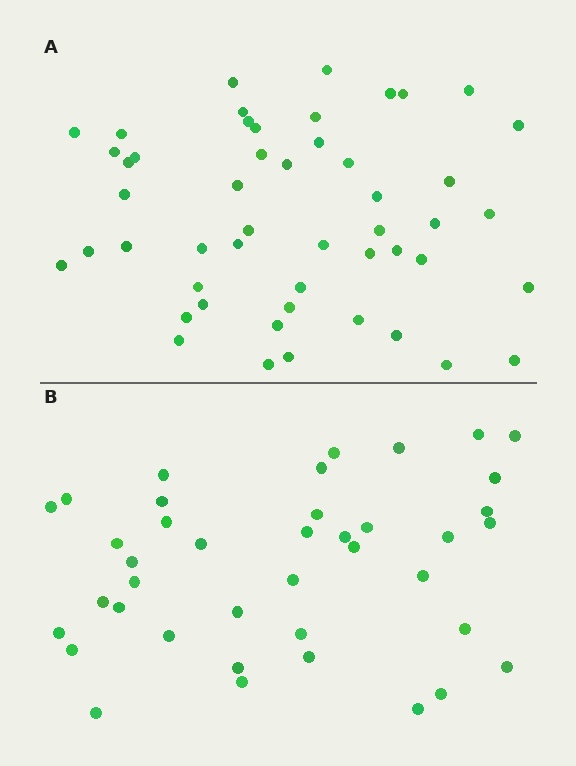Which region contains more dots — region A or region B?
Region A (the top region) has more dots.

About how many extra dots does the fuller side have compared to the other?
Region A has roughly 10 or so more dots than region B.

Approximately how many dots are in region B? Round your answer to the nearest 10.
About 40 dots.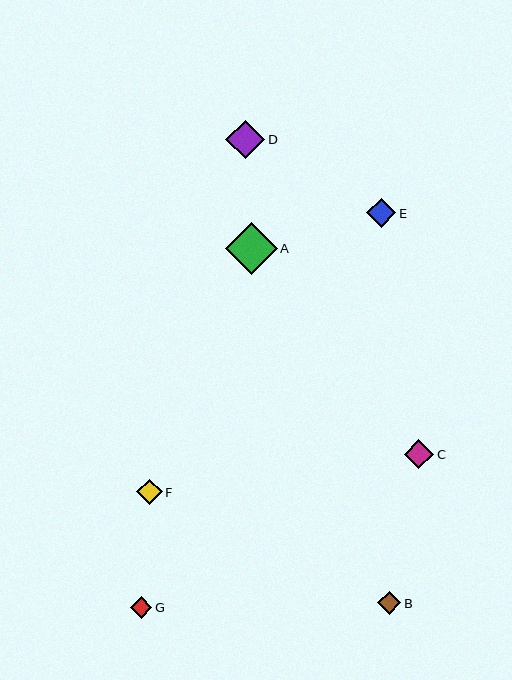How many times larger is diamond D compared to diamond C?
Diamond D is approximately 1.3 times the size of diamond C.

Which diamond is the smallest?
Diamond G is the smallest with a size of approximately 22 pixels.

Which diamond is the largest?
Diamond A is the largest with a size of approximately 52 pixels.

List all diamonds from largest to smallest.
From largest to smallest: A, D, C, E, F, B, G.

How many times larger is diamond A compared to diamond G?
Diamond A is approximately 2.4 times the size of diamond G.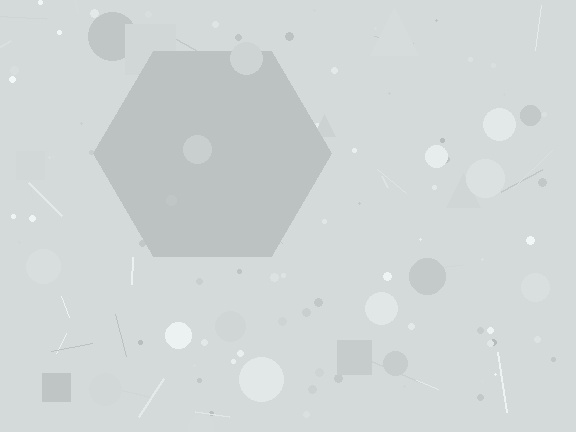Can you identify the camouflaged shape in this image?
The camouflaged shape is a hexagon.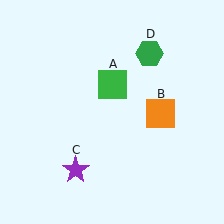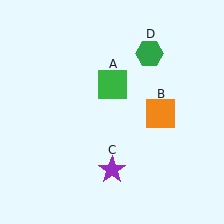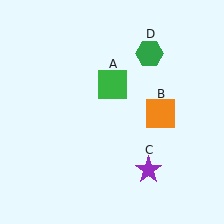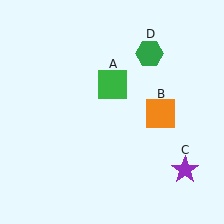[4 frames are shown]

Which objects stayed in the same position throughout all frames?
Green square (object A) and orange square (object B) and green hexagon (object D) remained stationary.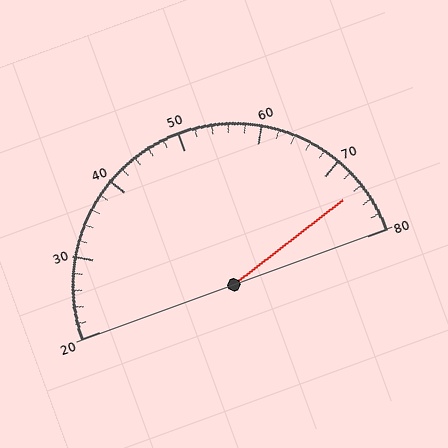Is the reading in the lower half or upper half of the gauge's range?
The reading is in the upper half of the range (20 to 80).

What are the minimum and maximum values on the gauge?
The gauge ranges from 20 to 80.